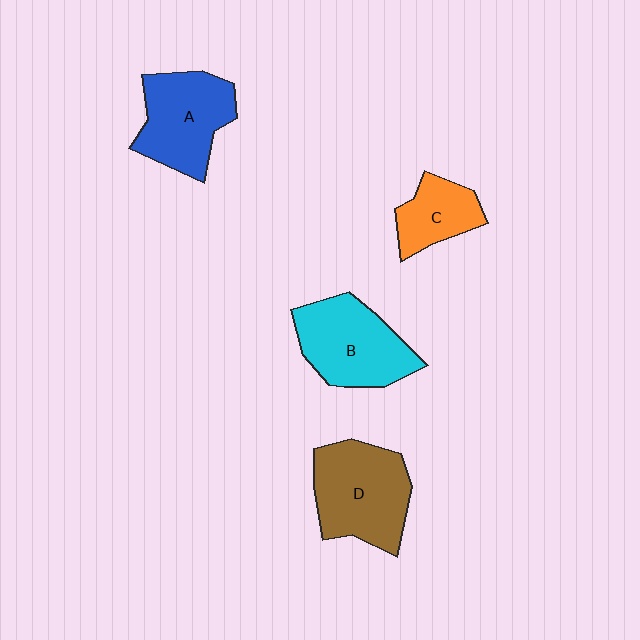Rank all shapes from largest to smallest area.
From largest to smallest: D (brown), B (cyan), A (blue), C (orange).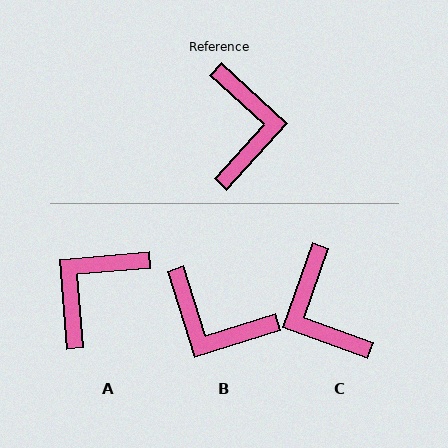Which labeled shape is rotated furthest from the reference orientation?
C, about 157 degrees away.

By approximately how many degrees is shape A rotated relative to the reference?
Approximately 137 degrees counter-clockwise.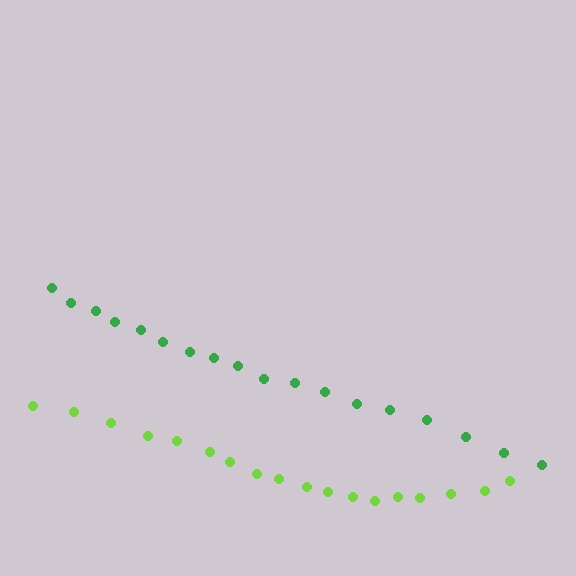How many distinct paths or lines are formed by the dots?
There are 2 distinct paths.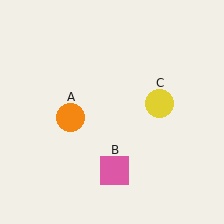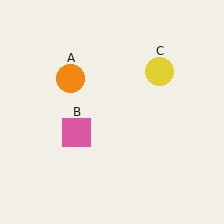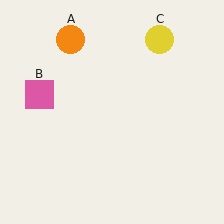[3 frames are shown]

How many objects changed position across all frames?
3 objects changed position: orange circle (object A), pink square (object B), yellow circle (object C).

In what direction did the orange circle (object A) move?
The orange circle (object A) moved up.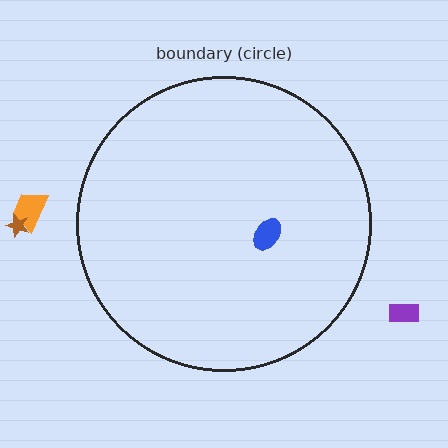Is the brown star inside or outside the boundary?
Outside.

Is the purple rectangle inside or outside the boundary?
Outside.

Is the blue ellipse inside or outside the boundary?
Inside.